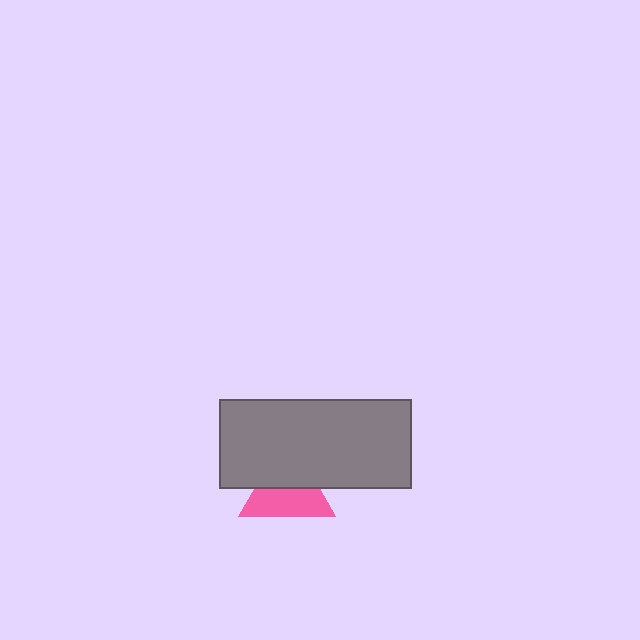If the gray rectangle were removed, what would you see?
You would see the complete pink triangle.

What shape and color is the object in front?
The object in front is a gray rectangle.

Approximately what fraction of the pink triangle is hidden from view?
Roughly 45% of the pink triangle is hidden behind the gray rectangle.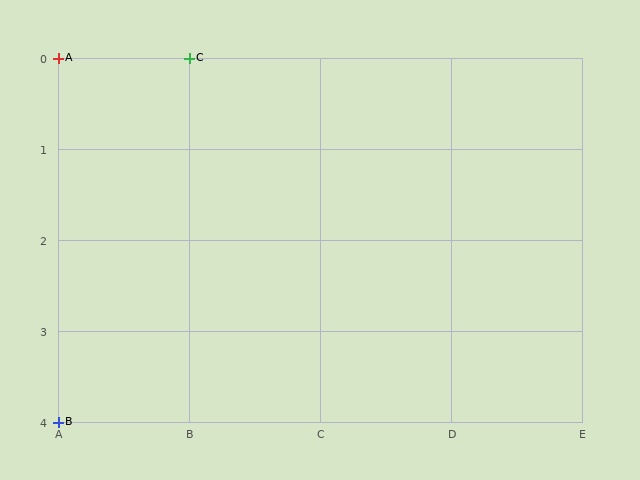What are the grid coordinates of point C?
Point C is at grid coordinates (B, 0).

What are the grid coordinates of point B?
Point B is at grid coordinates (A, 4).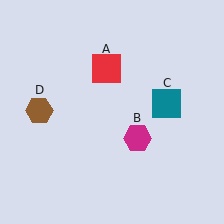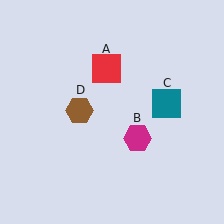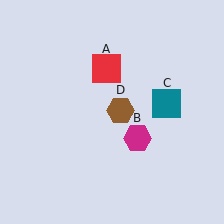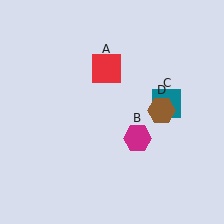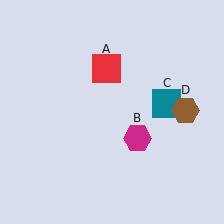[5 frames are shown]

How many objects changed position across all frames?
1 object changed position: brown hexagon (object D).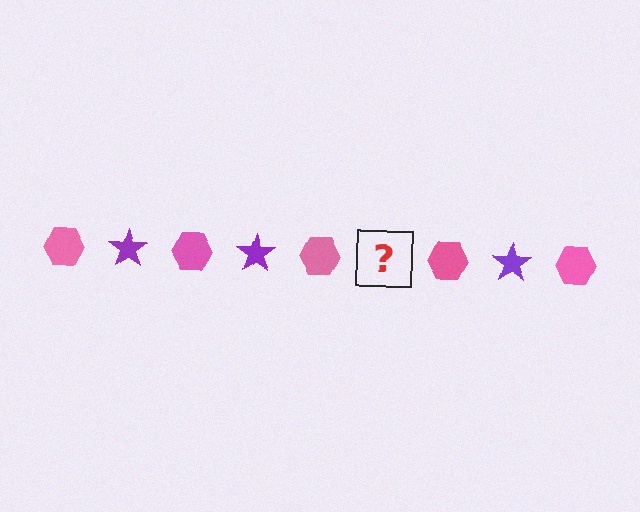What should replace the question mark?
The question mark should be replaced with a purple star.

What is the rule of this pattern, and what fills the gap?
The rule is that the pattern alternates between pink hexagon and purple star. The gap should be filled with a purple star.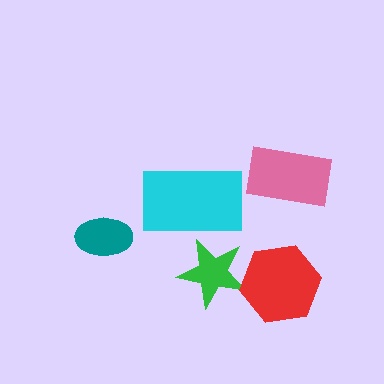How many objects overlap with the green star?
2 objects overlap with the green star.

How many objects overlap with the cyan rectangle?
1 object overlaps with the cyan rectangle.